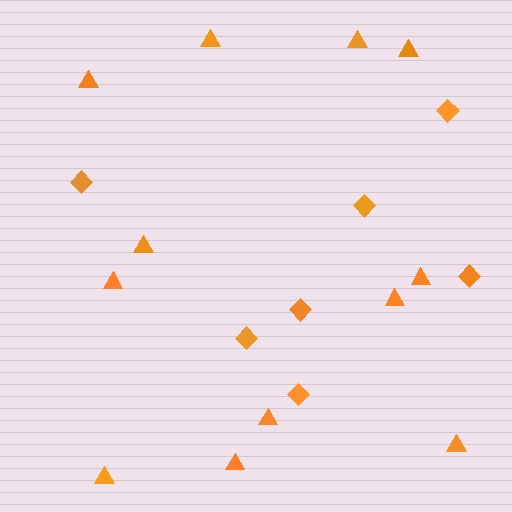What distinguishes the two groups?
There are 2 groups: one group of diamonds (7) and one group of triangles (12).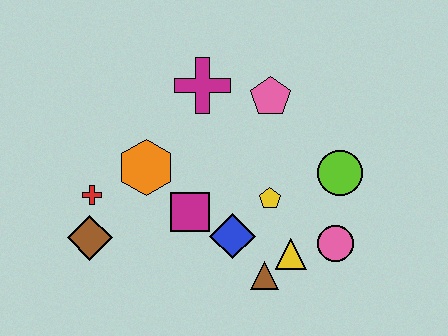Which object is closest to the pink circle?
The yellow triangle is closest to the pink circle.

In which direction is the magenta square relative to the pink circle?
The magenta square is to the left of the pink circle.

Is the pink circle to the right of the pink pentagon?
Yes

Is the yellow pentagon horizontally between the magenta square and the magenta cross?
No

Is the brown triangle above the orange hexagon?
No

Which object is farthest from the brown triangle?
The magenta cross is farthest from the brown triangle.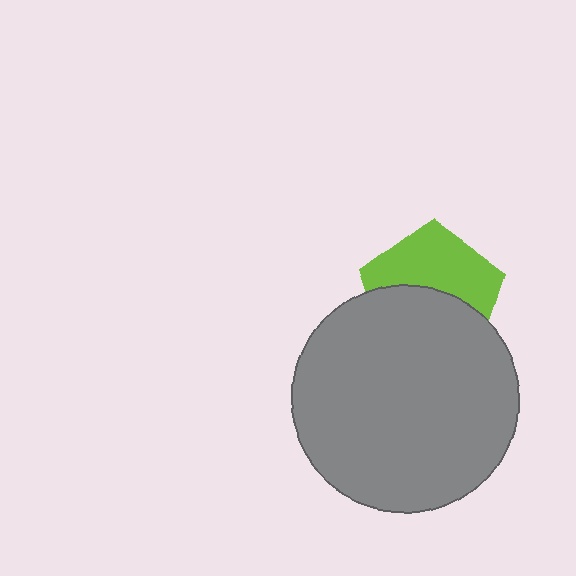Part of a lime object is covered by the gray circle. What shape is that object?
It is a pentagon.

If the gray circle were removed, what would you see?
You would see the complete lime pentagon.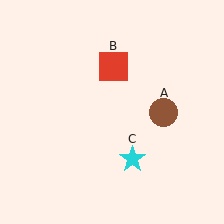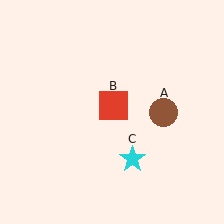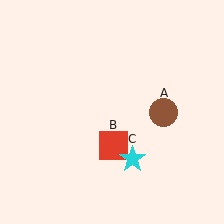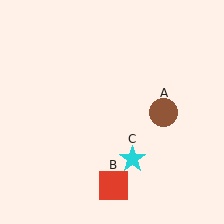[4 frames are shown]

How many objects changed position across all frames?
1 object changed position: red square (object B).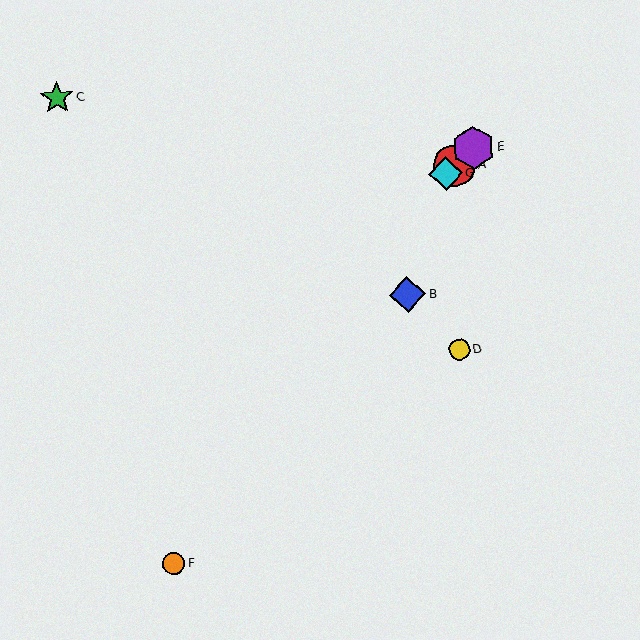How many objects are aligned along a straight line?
3 objects (A, E, G) are aligned along a straight line.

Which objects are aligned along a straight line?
Objects A, E, G are aligned along a straight line.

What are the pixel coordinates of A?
Object A is at (454, 166).